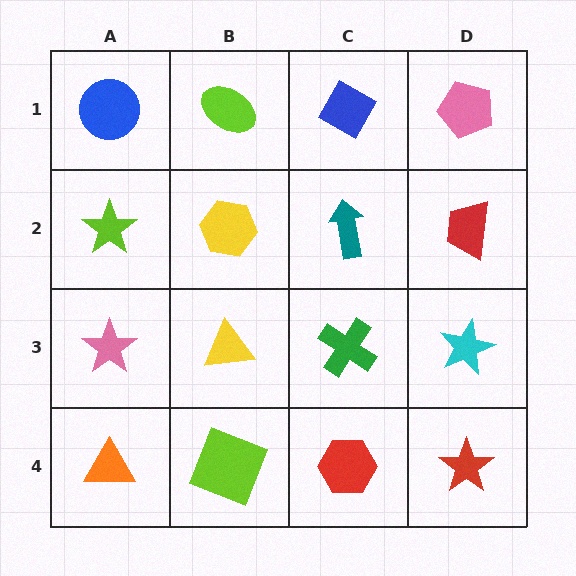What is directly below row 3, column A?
An orange triangle.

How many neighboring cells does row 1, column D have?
2.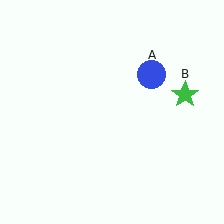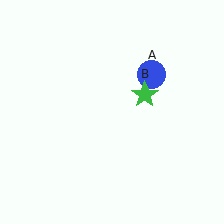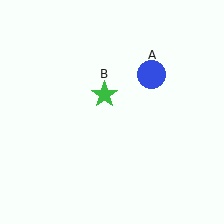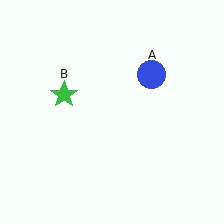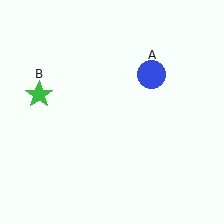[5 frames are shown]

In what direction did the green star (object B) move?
The green star (object B) moved left.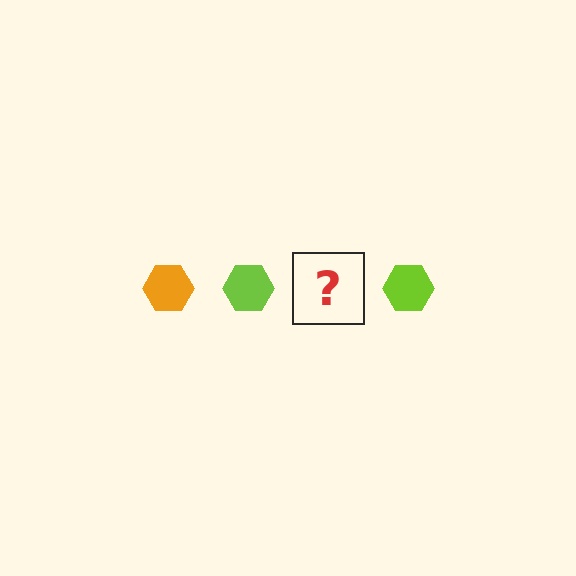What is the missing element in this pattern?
The missing element is an orange hexagon.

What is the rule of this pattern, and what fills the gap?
The rule is that the pattern cycles through orange, lime hexagons. The gap should be filled with an orange hexagon.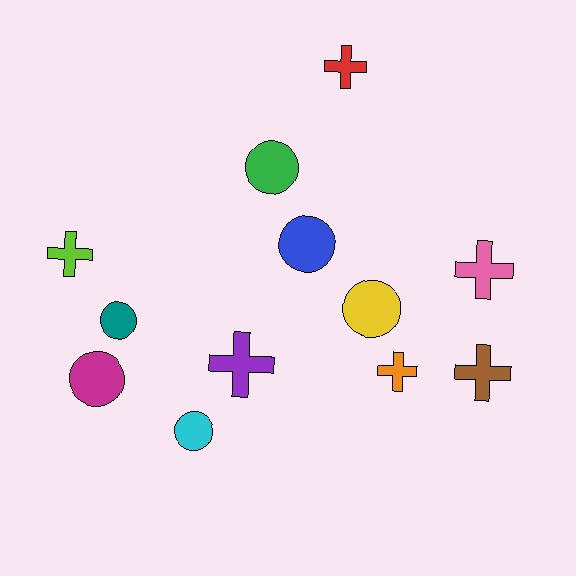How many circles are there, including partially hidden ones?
There are 6 circles.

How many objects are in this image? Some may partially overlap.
There are 12 objects.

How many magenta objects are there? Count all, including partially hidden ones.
There is 1 magenta object.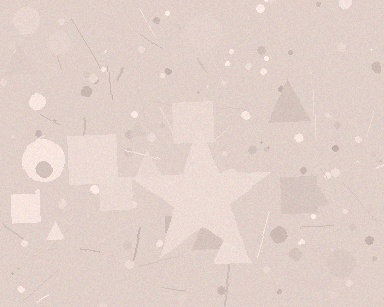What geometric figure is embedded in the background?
A star is embedded in the background.